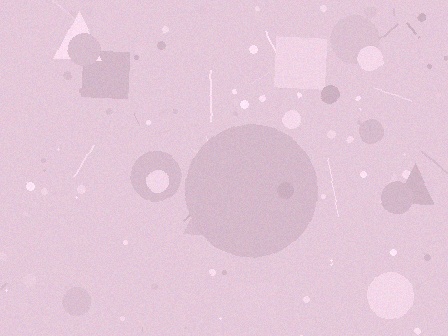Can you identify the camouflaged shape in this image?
The camouflaged shape is a circle.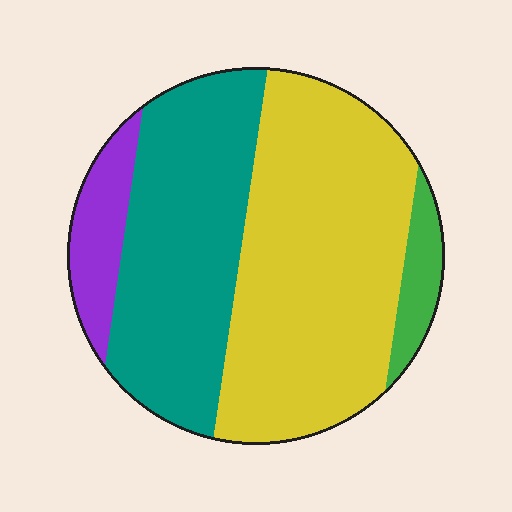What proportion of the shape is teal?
Teal covers about 35% of the shape.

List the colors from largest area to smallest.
From largest to smallest: yellow, teal, purple, green.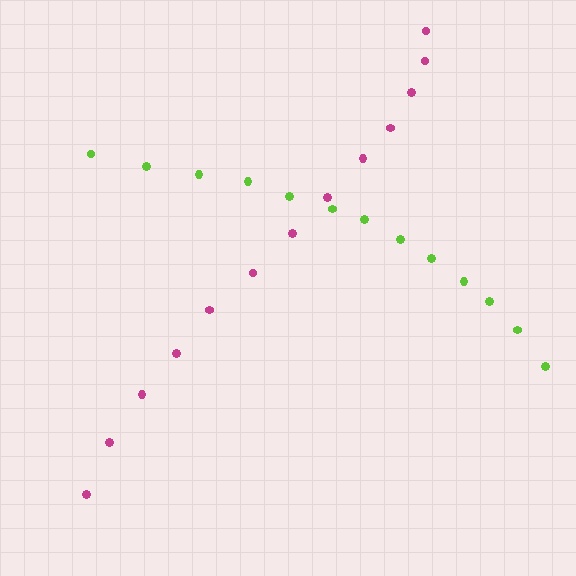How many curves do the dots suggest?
There are 2 distinct paths.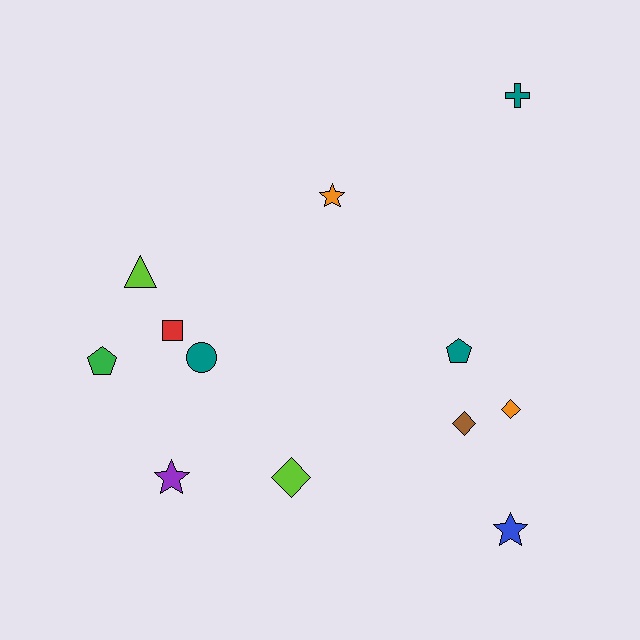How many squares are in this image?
There is 1 square.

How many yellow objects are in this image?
There are no yellow objects.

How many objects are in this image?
There are 12 objects.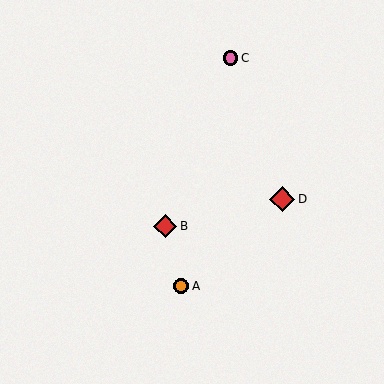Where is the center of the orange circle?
The center of the orange circle is at (181, 286).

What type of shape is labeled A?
Shape A is an orange circle.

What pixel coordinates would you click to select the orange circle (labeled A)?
Click at (181, 286) to select the orange circle A.